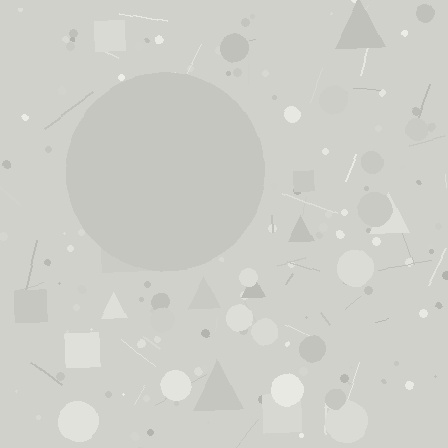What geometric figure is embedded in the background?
A circle is embedded in the background.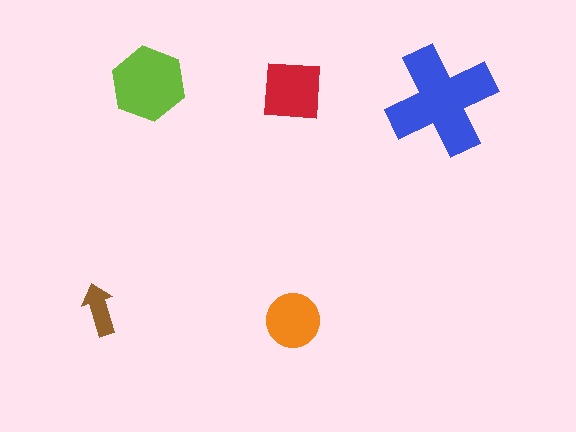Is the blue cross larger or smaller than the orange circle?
Larger.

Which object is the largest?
The blue cross.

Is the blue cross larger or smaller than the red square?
Larger.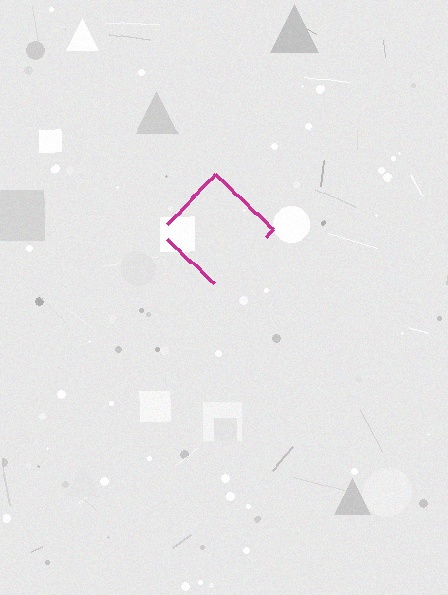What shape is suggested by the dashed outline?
The dashed outline suggests a diamond.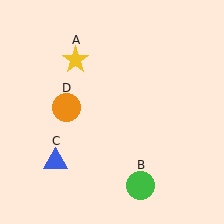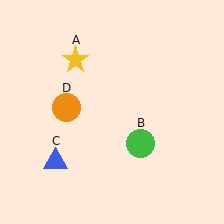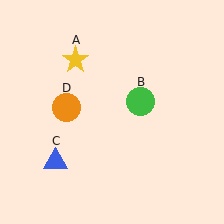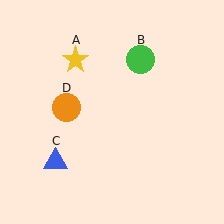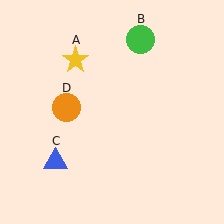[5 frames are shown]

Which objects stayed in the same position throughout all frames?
Yellow star (object A) and blue triangle (object C) and orange circle (object D) remained stationary.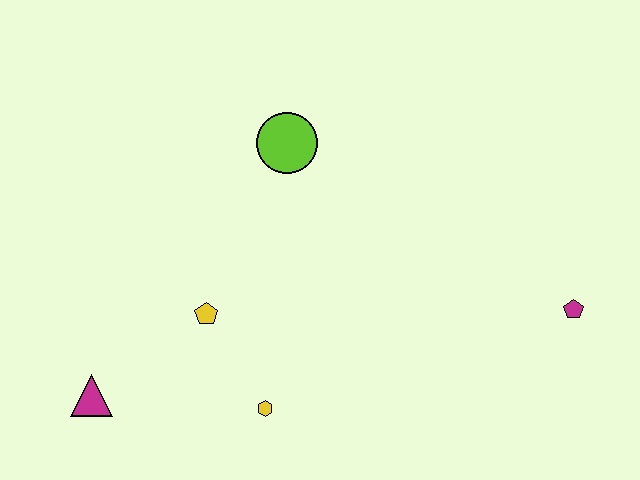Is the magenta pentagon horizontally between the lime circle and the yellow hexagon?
No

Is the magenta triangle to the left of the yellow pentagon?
Yes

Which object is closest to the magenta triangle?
The yellow pentagon is closest to the magenta triangle.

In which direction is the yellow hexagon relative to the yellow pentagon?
The yellow hexagon is below the yellow pentagon.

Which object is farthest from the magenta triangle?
The magenta pentagon is farthest from the magenta triangle.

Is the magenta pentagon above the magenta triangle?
Yes